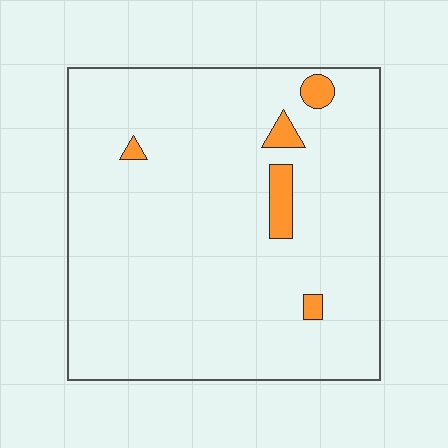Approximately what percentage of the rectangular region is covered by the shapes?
Approximately 5%.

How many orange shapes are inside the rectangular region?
5.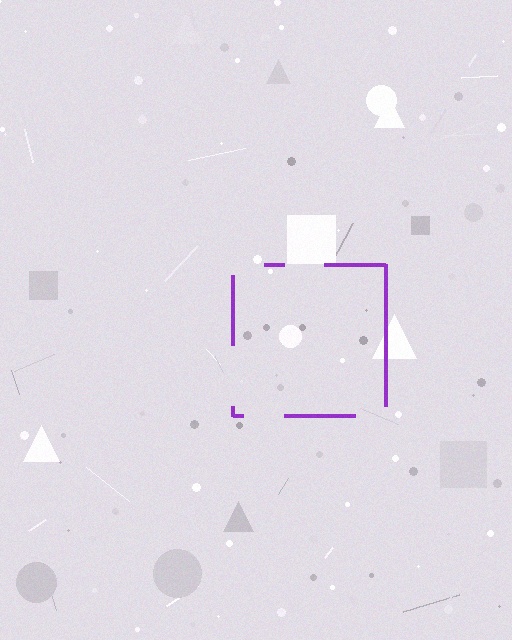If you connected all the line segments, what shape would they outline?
They would outline a square.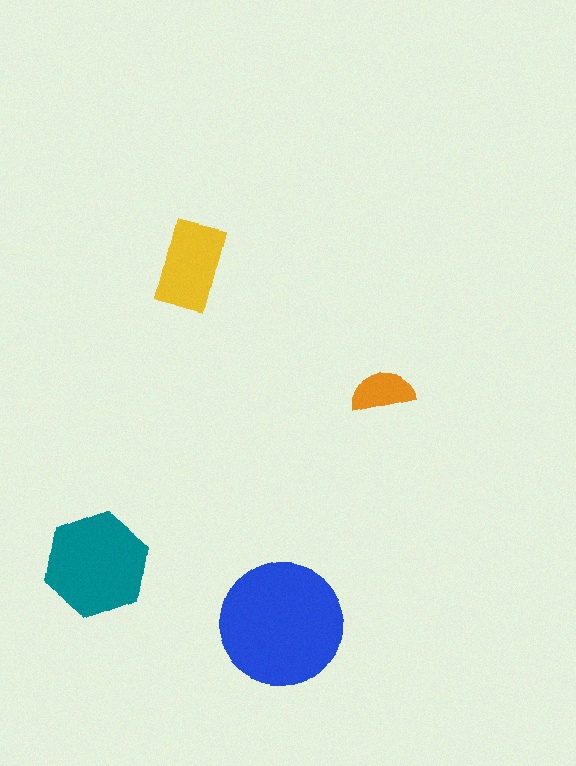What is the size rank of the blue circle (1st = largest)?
1st.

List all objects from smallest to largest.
The orange semicircle, the yellow rectangle, the teal hexagon, the blue circle.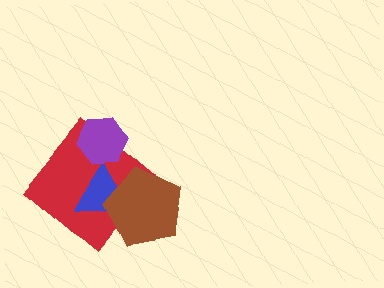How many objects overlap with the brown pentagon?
2 objects overlap with the brown pentagon.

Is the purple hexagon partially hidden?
No, no other shape covers it.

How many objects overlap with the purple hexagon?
1 object overlaps with the purple hexagon.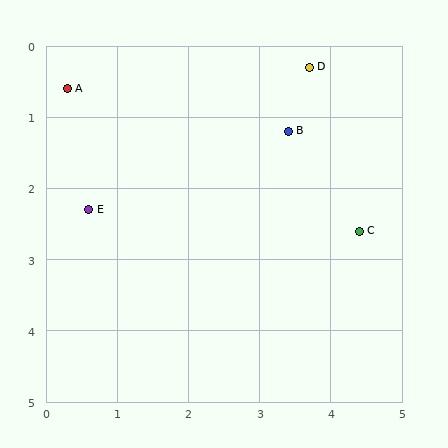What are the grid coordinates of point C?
Point C is at approximately (4.4, 2.6).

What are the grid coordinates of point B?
Point B is at approximately (3.4, 1.2).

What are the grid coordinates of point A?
Point A is at approximately (0.3, 0.6).